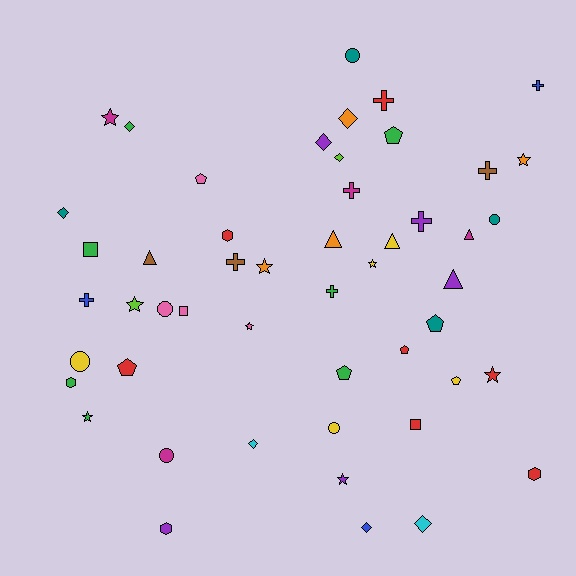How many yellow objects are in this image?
There are 5 yellow objects.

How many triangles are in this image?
There are 5 triangles.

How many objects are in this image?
There are 50 objects.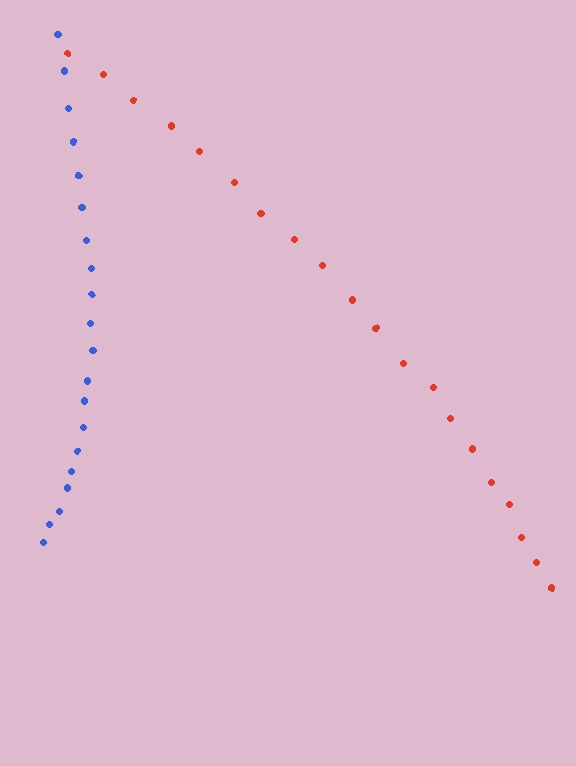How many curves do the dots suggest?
There are 2 distinct paths.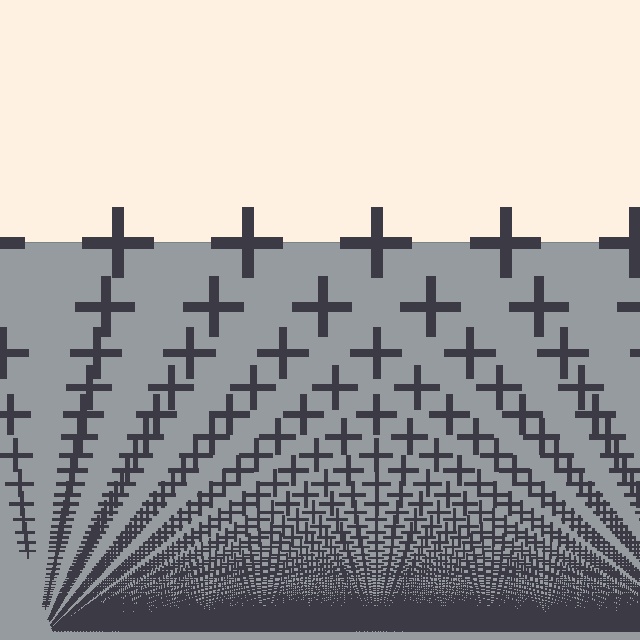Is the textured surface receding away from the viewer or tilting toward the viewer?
The surface appears to tilt toward the viewer. Texture elements get larger and sparser toward the top.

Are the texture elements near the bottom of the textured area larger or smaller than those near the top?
Smaller. The gradient is inverted — elements near the bottom are smaller and denser.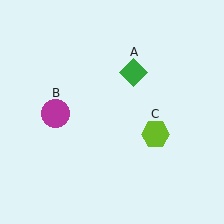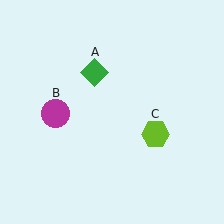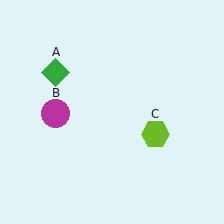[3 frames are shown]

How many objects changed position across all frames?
1 object changed position: green diamond (object A).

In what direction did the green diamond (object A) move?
The green diamond (object A) moved left.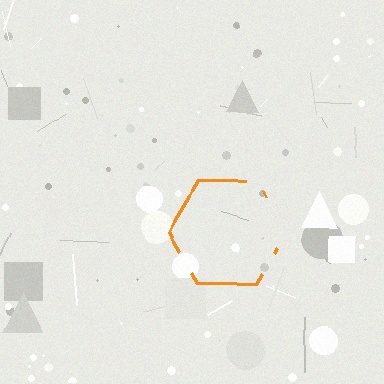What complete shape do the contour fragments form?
The contour fragments form a hexagon.